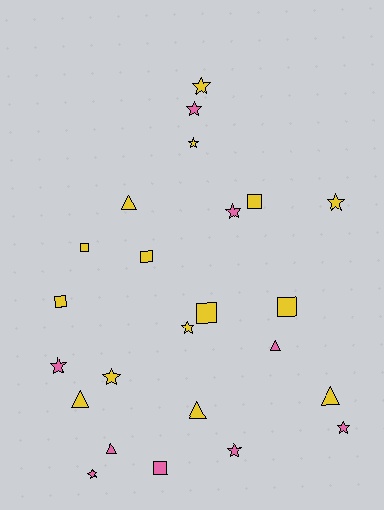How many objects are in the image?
There are 24 objects.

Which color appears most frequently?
Yellow, with 15 objects.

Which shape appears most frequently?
Star, with 11 objects.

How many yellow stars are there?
There are 5 yellow stars.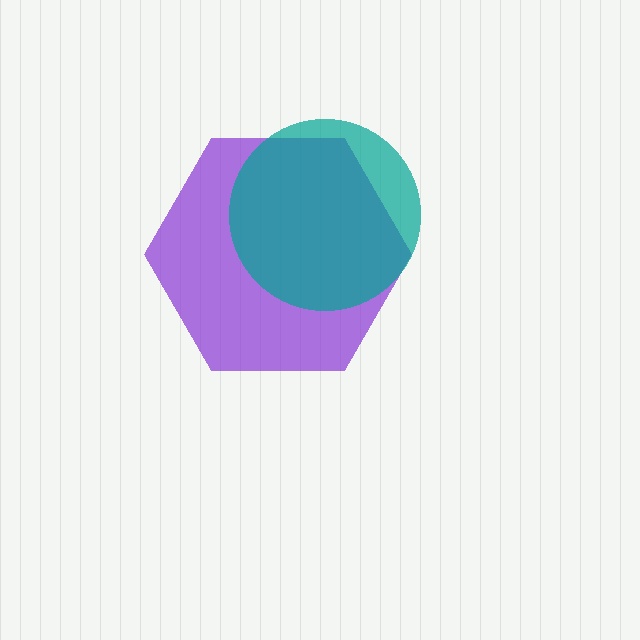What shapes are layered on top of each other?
The layered shapes are: a purple hexagon, a teal circle.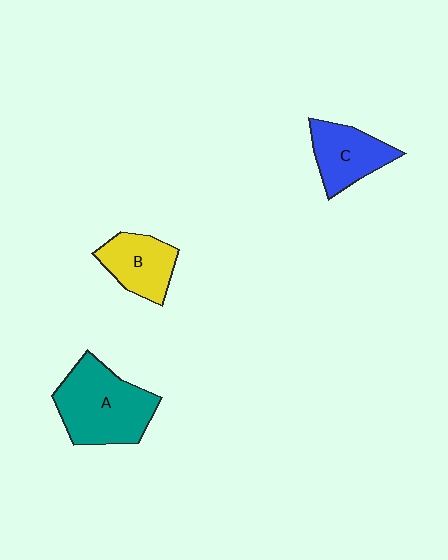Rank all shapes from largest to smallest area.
From largest to smallest: A (teal), C (blue), B (yellow).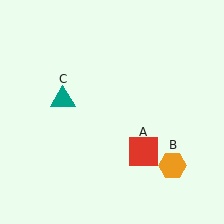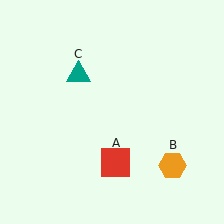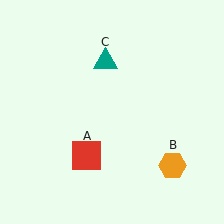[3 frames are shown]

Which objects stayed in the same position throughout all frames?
Orange hexagon (object B) remained stationary.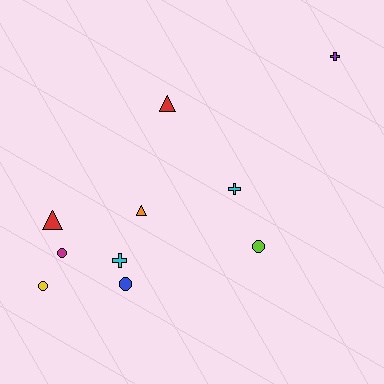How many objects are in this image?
There are 10 objects.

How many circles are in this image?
There are 4 circles.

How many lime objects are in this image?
There is 1 lime object.